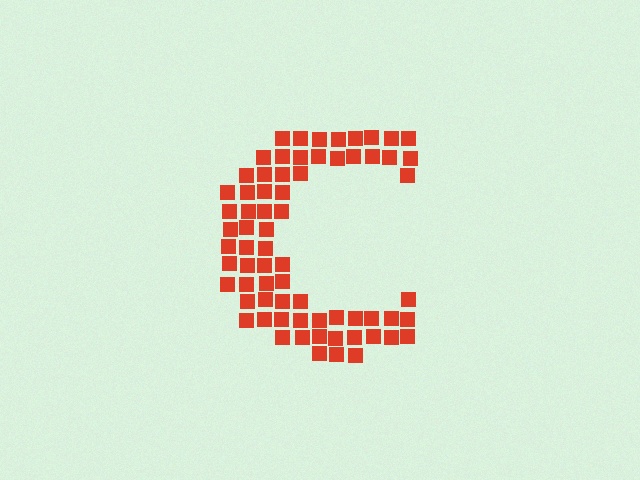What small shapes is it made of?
It is made of small squares.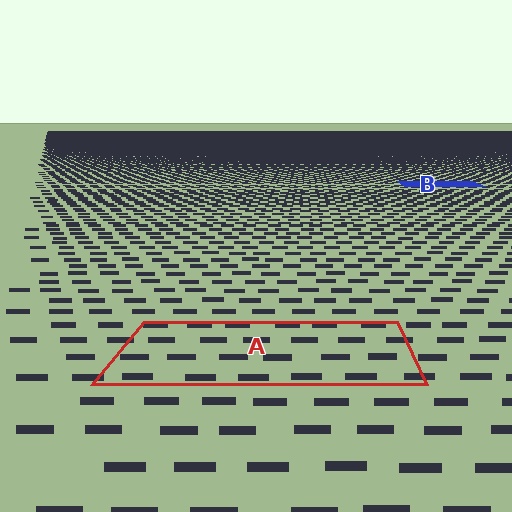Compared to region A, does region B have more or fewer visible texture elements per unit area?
Region B has more texture elements per unit area — they are packed more densely because it is farther away.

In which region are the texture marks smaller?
The texture marks are smaller in region B, because it is farther away.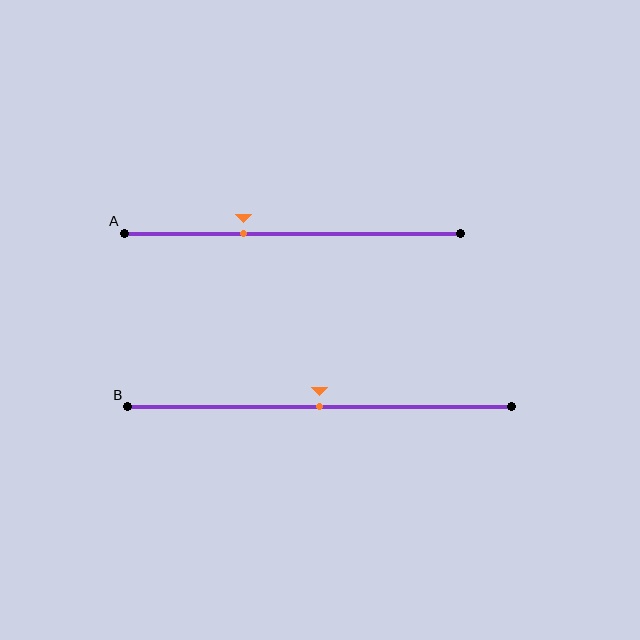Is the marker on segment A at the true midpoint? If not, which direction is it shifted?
No, the marker on segment A is shifted to the left by about 14% of the segment length.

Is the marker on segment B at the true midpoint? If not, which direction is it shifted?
Yes, the marker on segment B is at the true midpoint.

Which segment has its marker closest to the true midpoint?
Segment B has its marker closest to the true midpoint.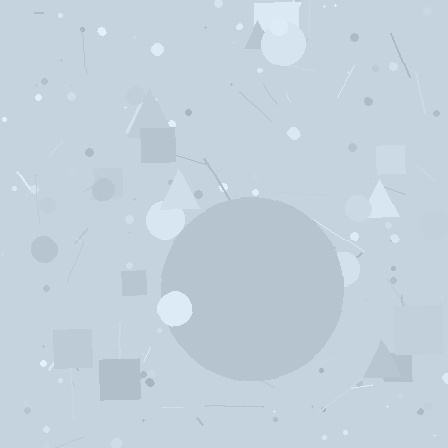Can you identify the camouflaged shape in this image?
The camouflaged shape is a circle.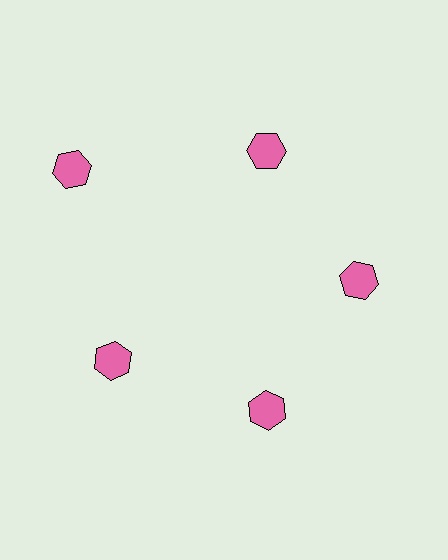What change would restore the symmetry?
The symmetry would be restored by moving it inward, back onto the ring so that all 5 hexagons sit at equal angles and equal distance from the center.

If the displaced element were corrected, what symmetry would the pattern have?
It would have 5-fold rotational symmetry — the pattern would map onto itself every 72 degrees.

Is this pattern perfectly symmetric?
No. The 5 pink hexagons are arranged in a ring, but one element near the 10 o'clock position is pushed outward from the center, breaking the 5-fold rotational symmetry.